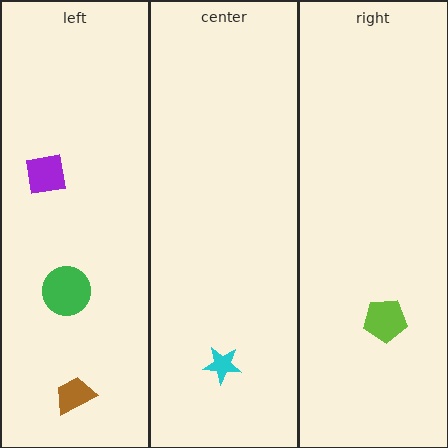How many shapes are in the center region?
1.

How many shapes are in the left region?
3.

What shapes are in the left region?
The green circle, the purple square, the brown trapezoid.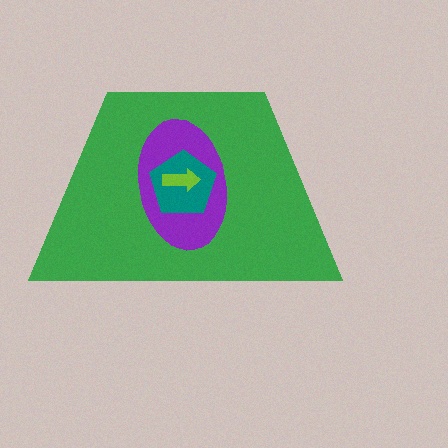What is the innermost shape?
The lime arrow.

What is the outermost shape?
The green trapezoid.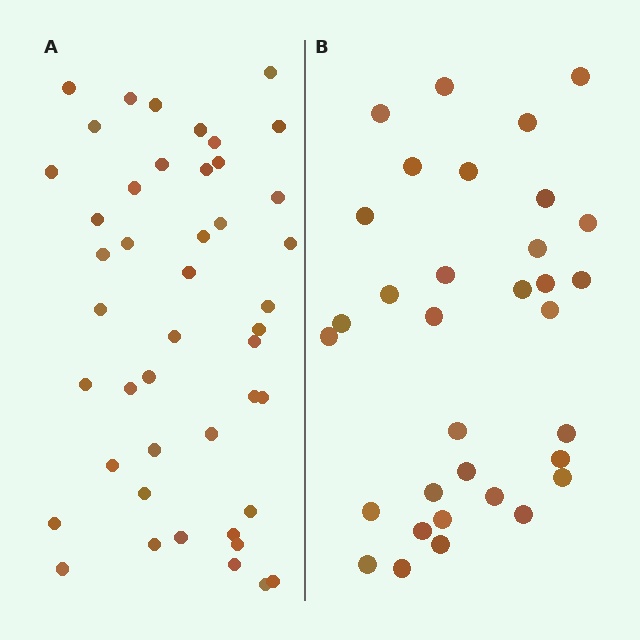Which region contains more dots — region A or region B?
Region A (the left region) has more dots.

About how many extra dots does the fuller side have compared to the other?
Region A has roughly 12 or so more dots than region B.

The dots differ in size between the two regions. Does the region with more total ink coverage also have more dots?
No. Region B has more total ink coverage because its dots are larger, but region A actually contains more individual dots. Total area can be misleading — the number of items is what matters here.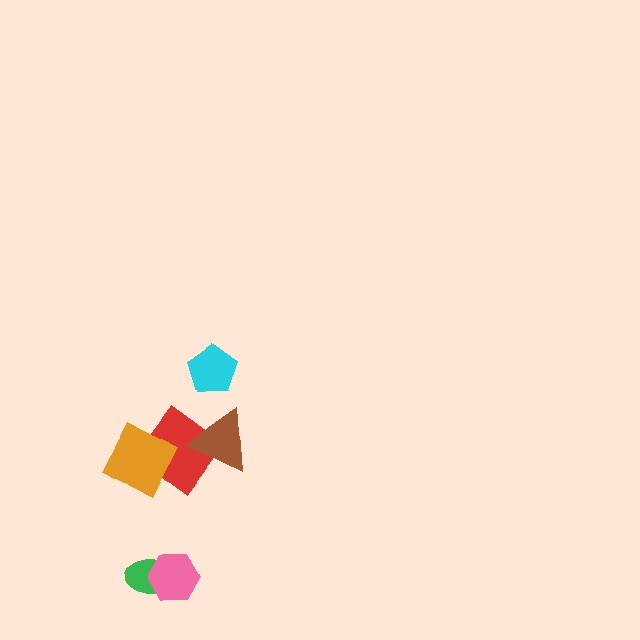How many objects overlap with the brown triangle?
1 object overlaps with the brown triangle.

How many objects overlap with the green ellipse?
1 object overlaps with the green ellipse.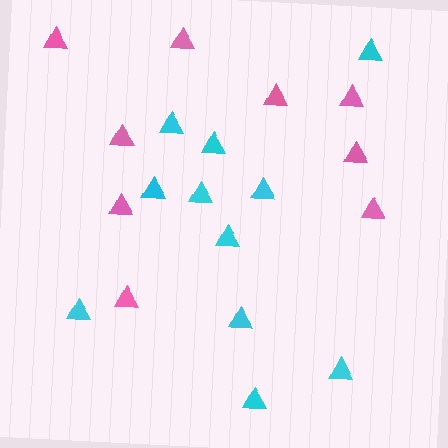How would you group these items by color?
There are 2 groups: one group of pink triangles (9) and one group of cyan triangles (11).